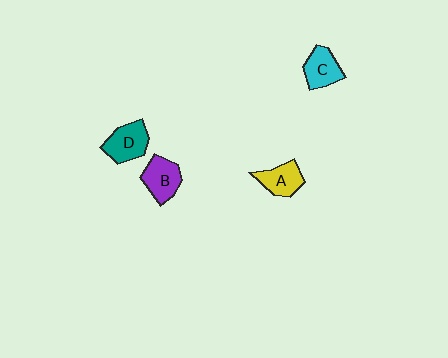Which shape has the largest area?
Shape D (teal).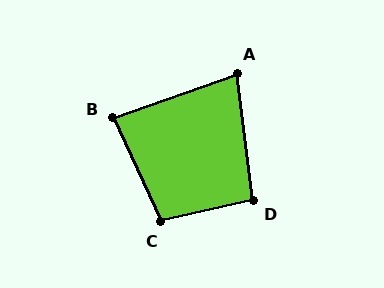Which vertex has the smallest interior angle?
A, at approximately 78 degrees.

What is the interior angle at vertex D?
Approximately 95 degrees (obtuse).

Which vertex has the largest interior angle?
C, at approximately 102 degrees.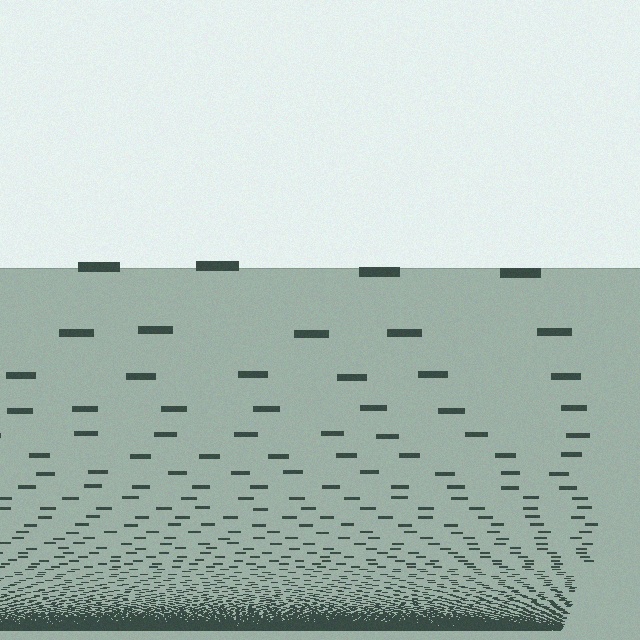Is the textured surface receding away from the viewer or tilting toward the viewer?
The surface appears to tilt toward the viewer. Texture elements get larger and sparser toward the top.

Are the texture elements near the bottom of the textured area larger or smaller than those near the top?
Smaller. The gradient is inverted — elements near the bottom are smaller and denser.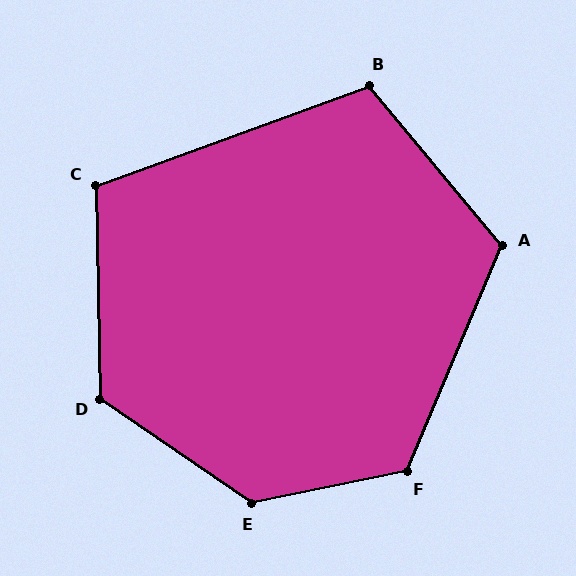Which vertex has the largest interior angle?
E, at approximately 134 degrees.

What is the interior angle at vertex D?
Approximately 126 degrees (obtuse).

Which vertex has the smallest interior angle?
C, at approximately 109 degrees.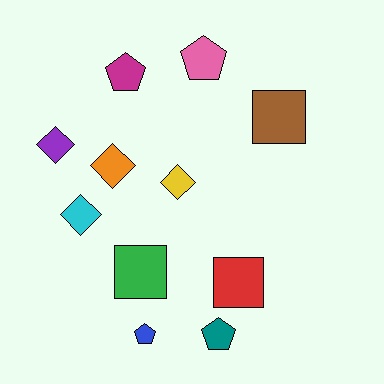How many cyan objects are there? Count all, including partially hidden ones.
There is 1 cyan object.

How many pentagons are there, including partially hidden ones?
There are 4 pentagons.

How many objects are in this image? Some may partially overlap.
There are 11 objects.